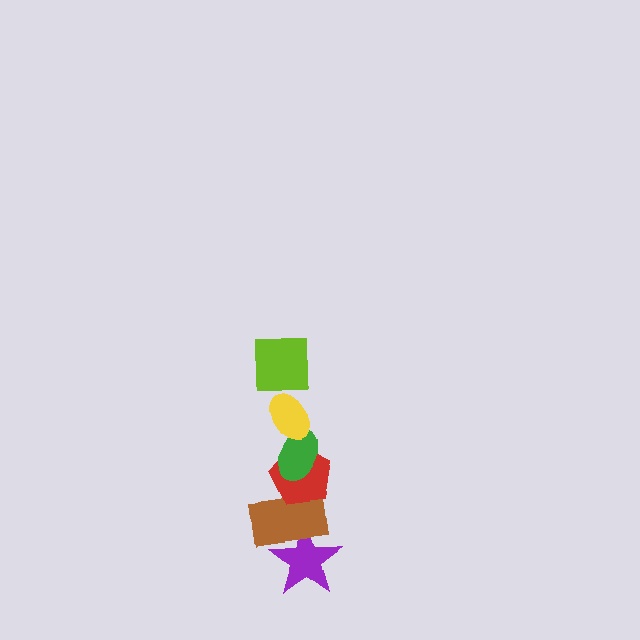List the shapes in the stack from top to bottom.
From top to bottom: the lime square, the yellow ellipse, the green ellipse, the red pentagon, the brown rectangle, the purple star.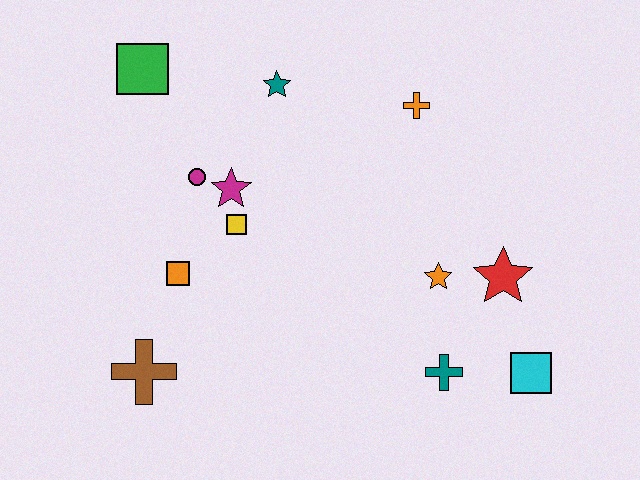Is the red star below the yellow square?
Yes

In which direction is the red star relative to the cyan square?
The red star is above the cyan square.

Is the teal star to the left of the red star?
Yes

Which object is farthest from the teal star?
The cyan square is farthest from the teal star.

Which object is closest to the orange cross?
The teal star is closest to the orange cross.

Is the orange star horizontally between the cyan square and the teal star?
Yes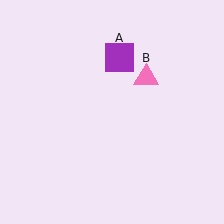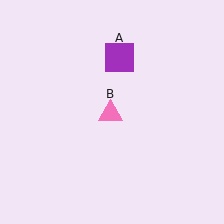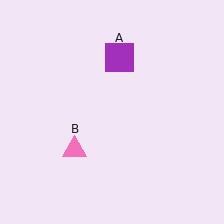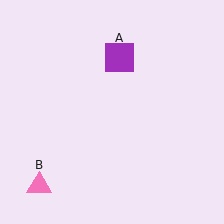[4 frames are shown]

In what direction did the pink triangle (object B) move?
The pink triangle (object B) moved down and to the left.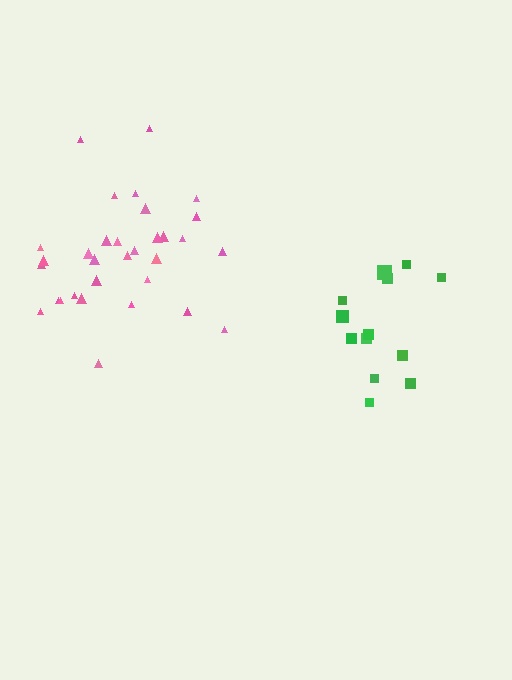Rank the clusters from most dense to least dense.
pink, green.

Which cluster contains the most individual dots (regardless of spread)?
Pink (32).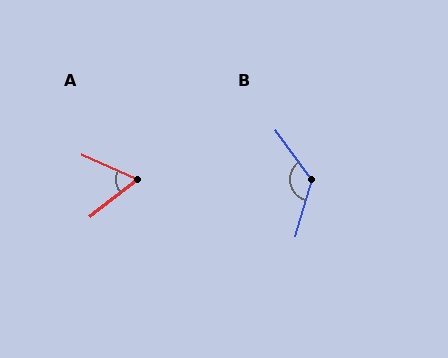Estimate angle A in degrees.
Approximately 62 degrees.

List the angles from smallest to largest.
A (62°), B (129°).